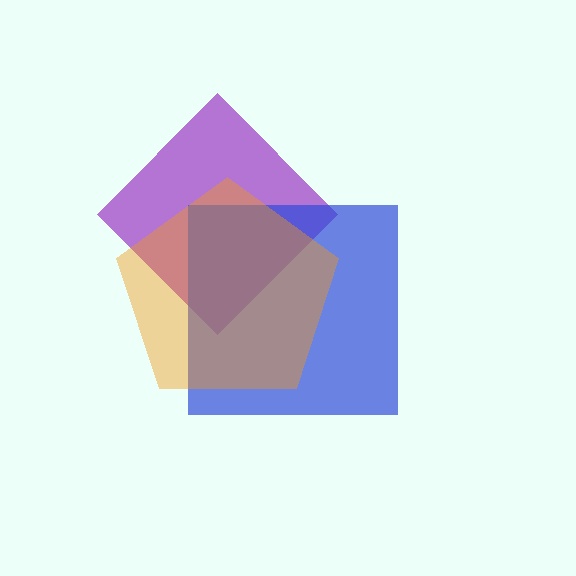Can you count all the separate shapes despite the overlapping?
Yes, there are 3 separate shapes.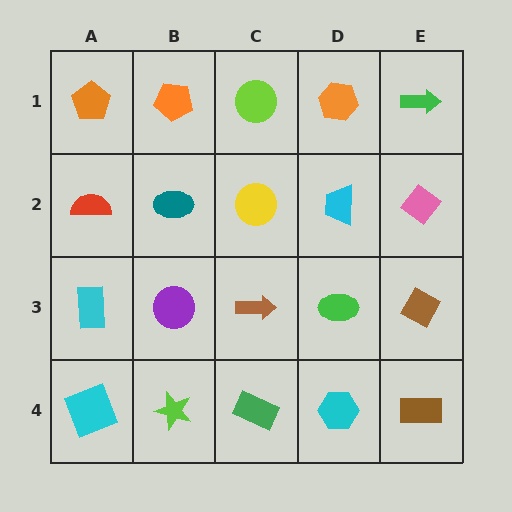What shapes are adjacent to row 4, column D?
A green ellipse (row 3, column D), a green rectangle (row 4, column C), a brown rectangle (row 4, column E).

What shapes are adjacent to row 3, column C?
A yellow circle (row 2, column C), a green rectangle (row 4, column C), a purple circle (row 3, column B), a green ellipse (row 3, column D).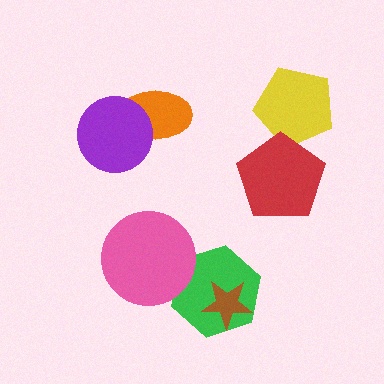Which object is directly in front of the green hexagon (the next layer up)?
The brown star is directly in front of the green hexagon.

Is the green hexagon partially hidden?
Yes, it is partially covered by another shape.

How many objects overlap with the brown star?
1 object overlaps with the brown star.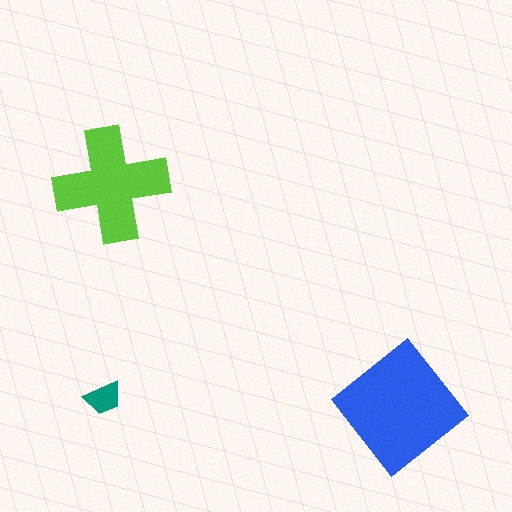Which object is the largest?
The blue diamond.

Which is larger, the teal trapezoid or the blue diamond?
The blue diamond.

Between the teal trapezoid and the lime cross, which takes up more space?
The lime cross.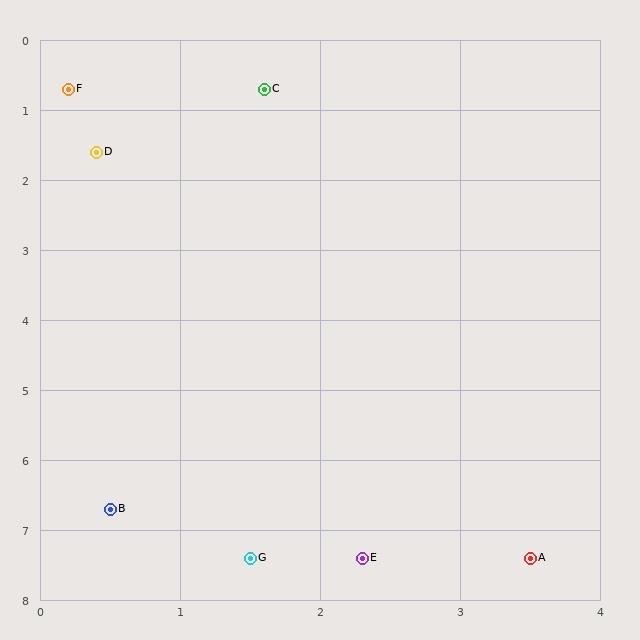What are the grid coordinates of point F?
Point F is at approximately (0.2, 0.7).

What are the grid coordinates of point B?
Point B is at approximately (0.5, 6.7).